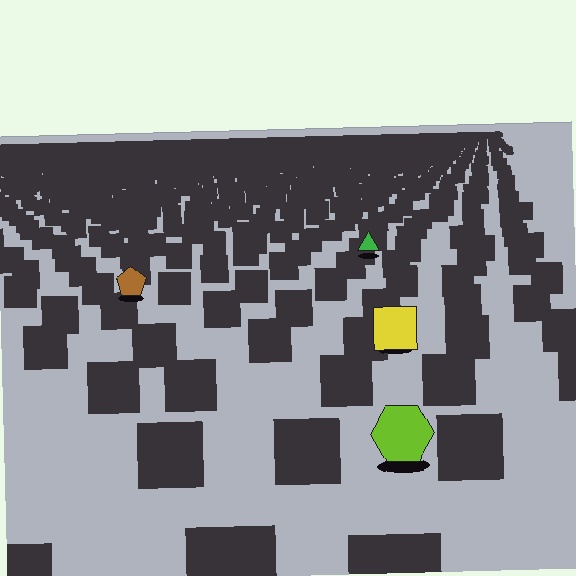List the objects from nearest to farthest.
From nearest to farthest: the lime hexagon, the yellow square, the brown pentagon, the green triangle.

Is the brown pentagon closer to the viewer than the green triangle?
Yes. The brown pentagon is closer — you can tell from the texture gradient: the ground texture is coarser near it.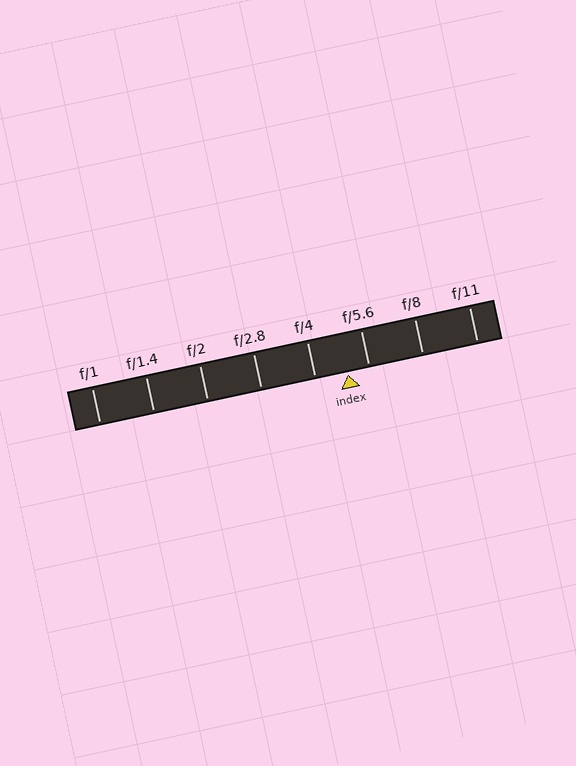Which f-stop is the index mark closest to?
The index mark is closest to f/5.6.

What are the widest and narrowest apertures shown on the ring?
The widest aperture shown is f/1 and the narrowest is f/11.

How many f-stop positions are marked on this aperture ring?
There are 8 f-stop positions marked.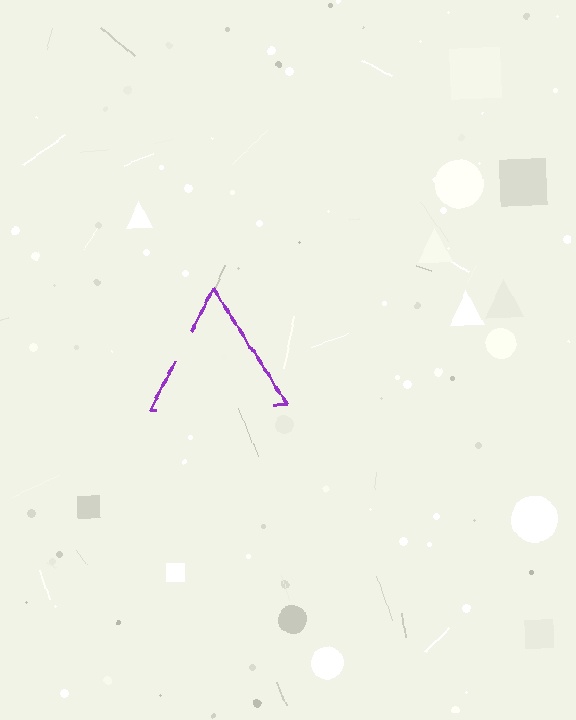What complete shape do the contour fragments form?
The contour fragments form a triangle.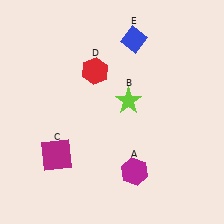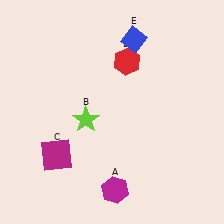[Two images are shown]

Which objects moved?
The objects that moved are: the magenta hexagon (A), the lime star (B), the red hexagon (D).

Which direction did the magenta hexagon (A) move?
The magenta hexagon (A) moved left.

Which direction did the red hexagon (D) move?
The red hexagon (D) moved right.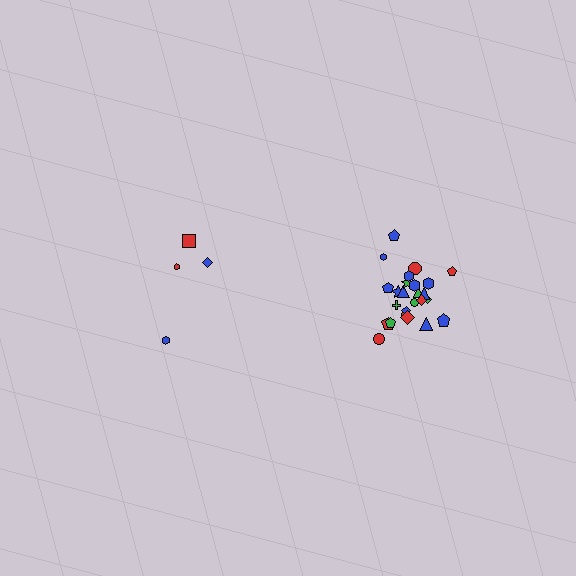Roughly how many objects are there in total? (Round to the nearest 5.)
Roughly 30 objects in total.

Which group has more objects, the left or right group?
The right group.